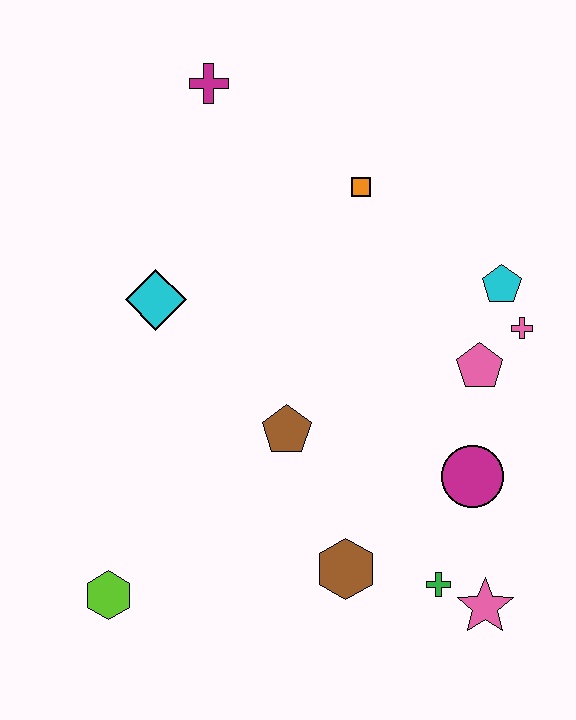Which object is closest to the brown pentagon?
The brown hexagon is closest to the brown pentagon.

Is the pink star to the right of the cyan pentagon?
No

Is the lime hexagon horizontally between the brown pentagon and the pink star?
No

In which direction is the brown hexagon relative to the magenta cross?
The brown hexagon is below the magenta cross.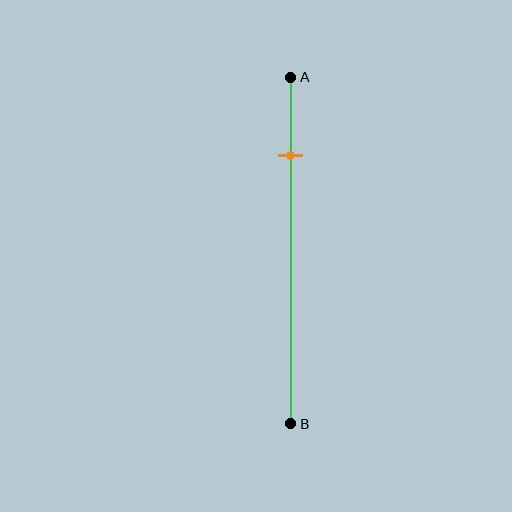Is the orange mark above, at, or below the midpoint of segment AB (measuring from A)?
The orange mark is above the midpoint of segment AB.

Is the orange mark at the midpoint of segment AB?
No, the mark is at about 25% from A, not at the 50% midpoint.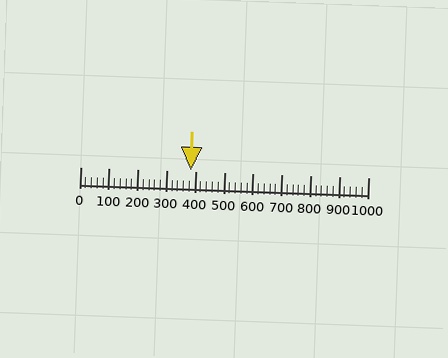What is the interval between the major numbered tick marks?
The major tick marks are spaced 100 units apart.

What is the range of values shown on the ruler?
The ruler shows values from 0 to 1000.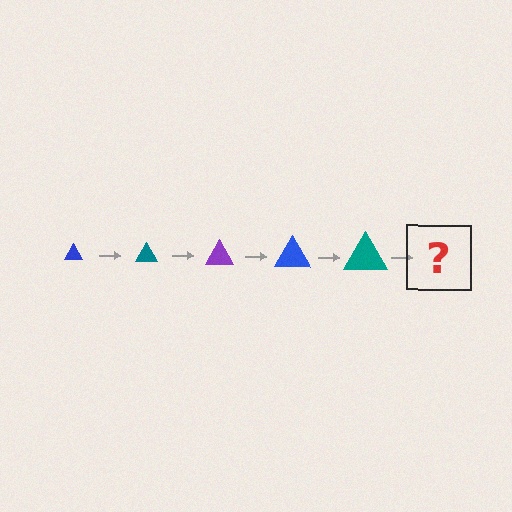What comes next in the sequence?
The next element should be a purple triangle, larger than the previous one.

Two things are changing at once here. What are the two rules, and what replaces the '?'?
The two rules are that the triangle grows larger each step and the color cycles through blue, teal, and purple. The '?' should be a purple triangle, larger than the previous one.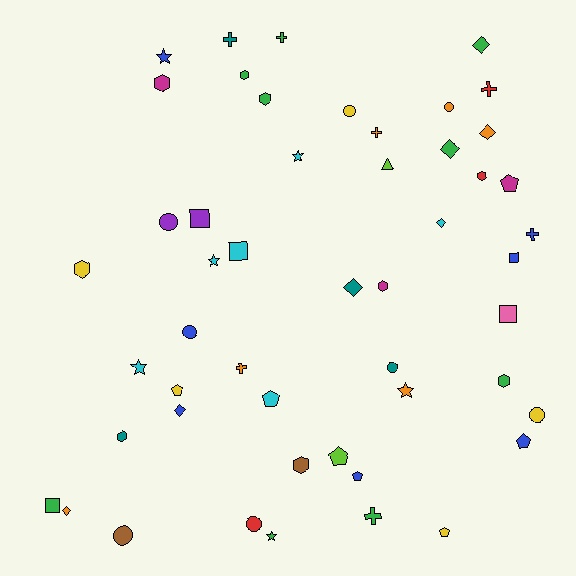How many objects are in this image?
There are 50 objects.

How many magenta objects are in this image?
There are 3 magenta objects.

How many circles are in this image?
There are 8 circles.